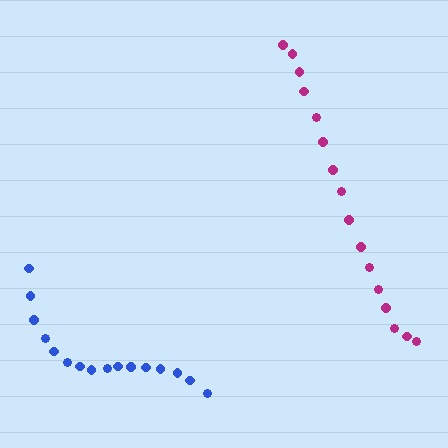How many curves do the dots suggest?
There are 2 distinct paths.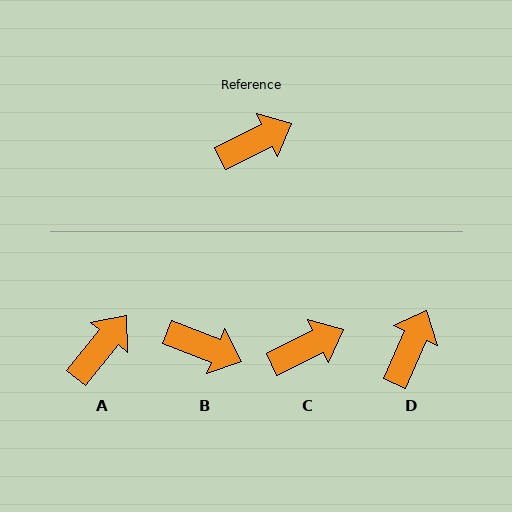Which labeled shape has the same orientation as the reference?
C.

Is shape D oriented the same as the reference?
No, it is off by about 40 degrees.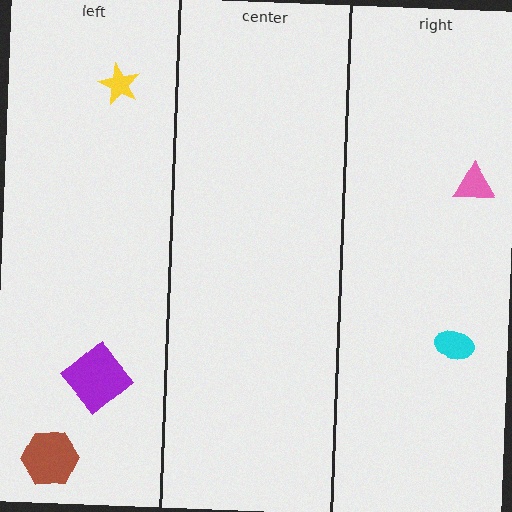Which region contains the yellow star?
The left region.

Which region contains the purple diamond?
The left region.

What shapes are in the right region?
The pink triangle, the cyan ellipse.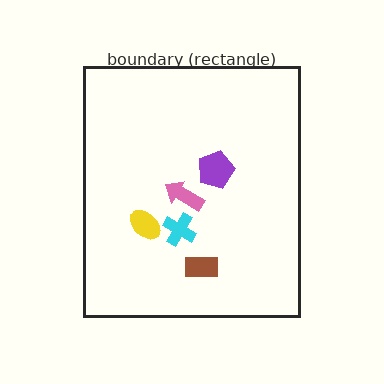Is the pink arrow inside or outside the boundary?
Inside.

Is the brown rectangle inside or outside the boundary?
Inside.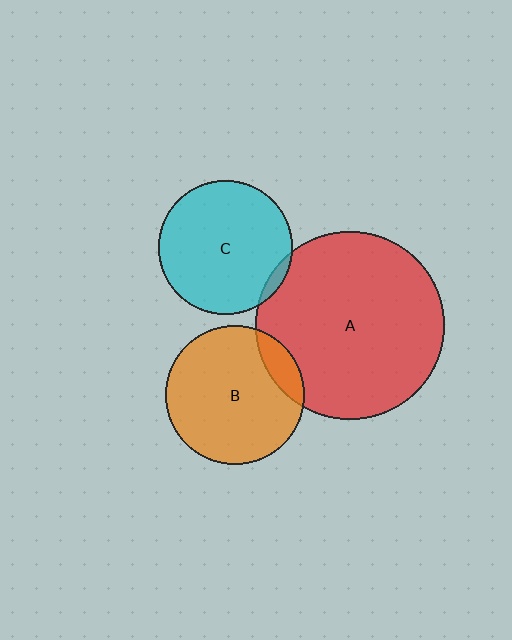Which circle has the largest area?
Circle A (red).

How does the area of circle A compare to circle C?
Approximately 2.0 times.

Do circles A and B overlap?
Yes.